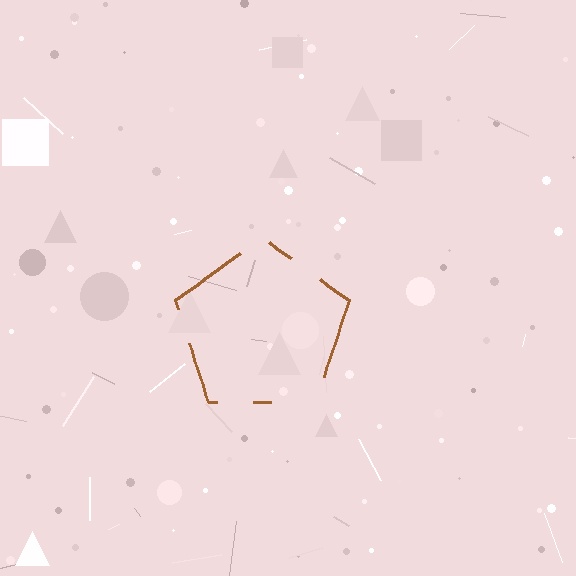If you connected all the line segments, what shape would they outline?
They would outline a pentagon.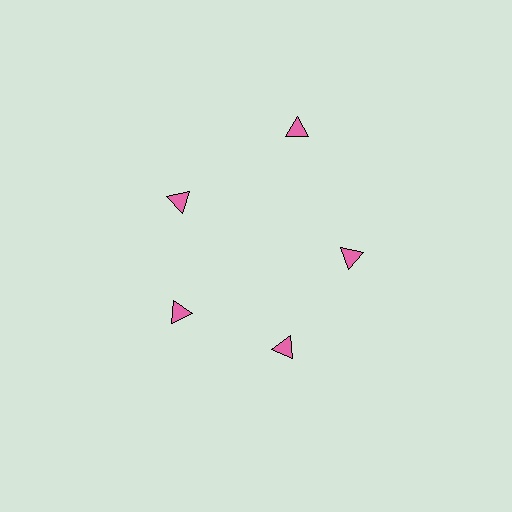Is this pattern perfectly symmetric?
No. The 5 pink triangles are arranged in a ring, but one element near the 1 o'clock position is pushed outward from the center, breaking the 5-fold rotational symmetry.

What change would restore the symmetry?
The symmetry would be restored by moving it inward, back onto the ring so that all 5 triangles sit at equal angles and equal distance from the center.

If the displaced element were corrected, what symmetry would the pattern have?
It would have 5-fold rotational symmetry — the pattern would map onto itself every 72 degrees.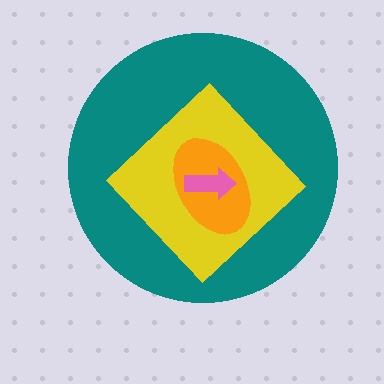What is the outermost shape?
The teal circle.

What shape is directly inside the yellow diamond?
The orange ellipse.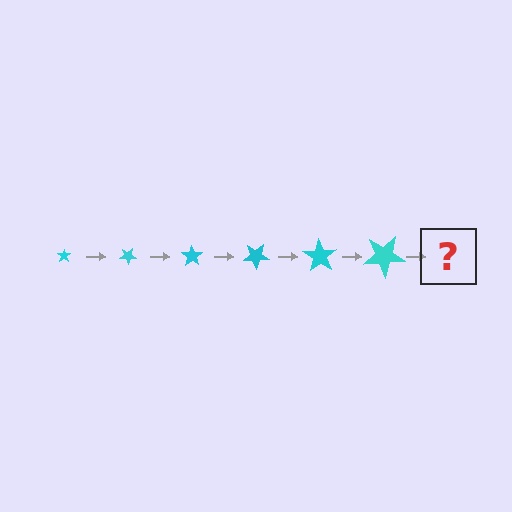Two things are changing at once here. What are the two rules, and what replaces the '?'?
The two rules are that the star grows larger each step and it rotates 35 degrees each step. The '?' should be a star, larger than the previous one and rotated 210 degrees from the start.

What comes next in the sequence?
The next element should be a star, larger than the previous one and rotated 210 degrees from the start.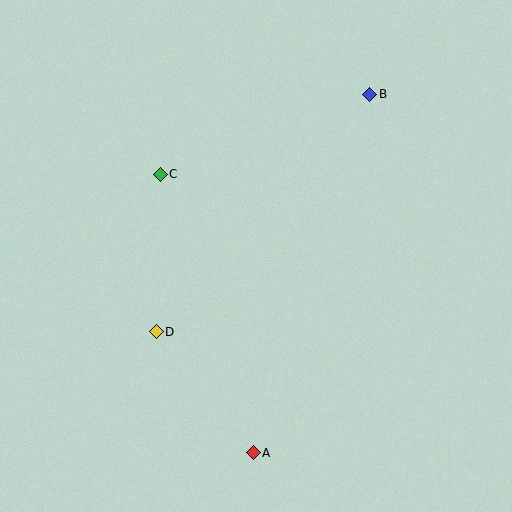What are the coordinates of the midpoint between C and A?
The midpoint between C and A is at (207, 314).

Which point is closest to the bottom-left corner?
Point D is closest to the bottom-left corner.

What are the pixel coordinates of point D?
Point D is at (157, 332).